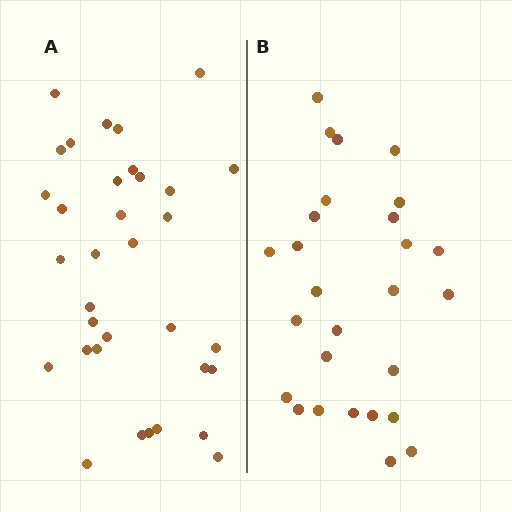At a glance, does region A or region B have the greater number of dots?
Region A (the left region) has more dots.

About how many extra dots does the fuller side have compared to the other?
Region A has roughly 8 or so more dots than region B.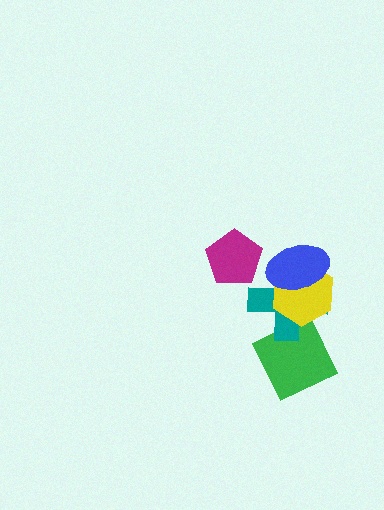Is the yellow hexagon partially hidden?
Yes, it is partially covered by another shape.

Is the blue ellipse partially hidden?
No, no other shape covers it.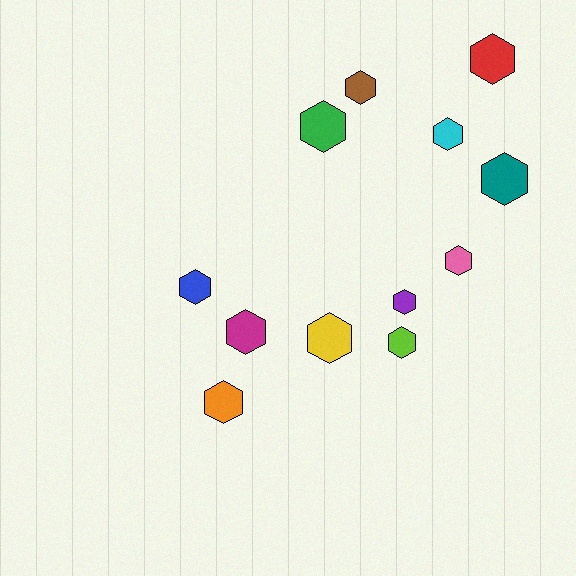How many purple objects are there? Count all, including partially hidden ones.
There is 1 purple object.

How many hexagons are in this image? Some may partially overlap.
There are 12 hexagons.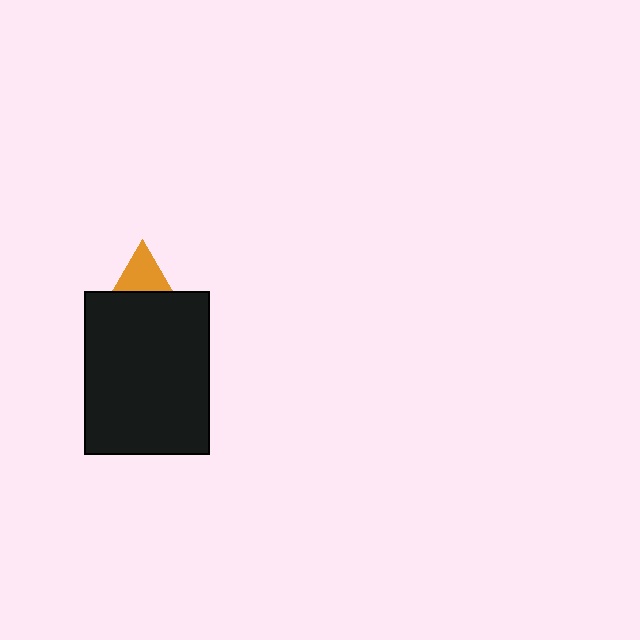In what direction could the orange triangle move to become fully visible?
The orange triangle could move up. That would shift it out from behind the black rectangle entirely.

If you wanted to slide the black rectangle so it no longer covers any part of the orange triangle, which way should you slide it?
Slide it down — that is the most direct way to separate the two shapes.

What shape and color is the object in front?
The object in front is a black rectangle.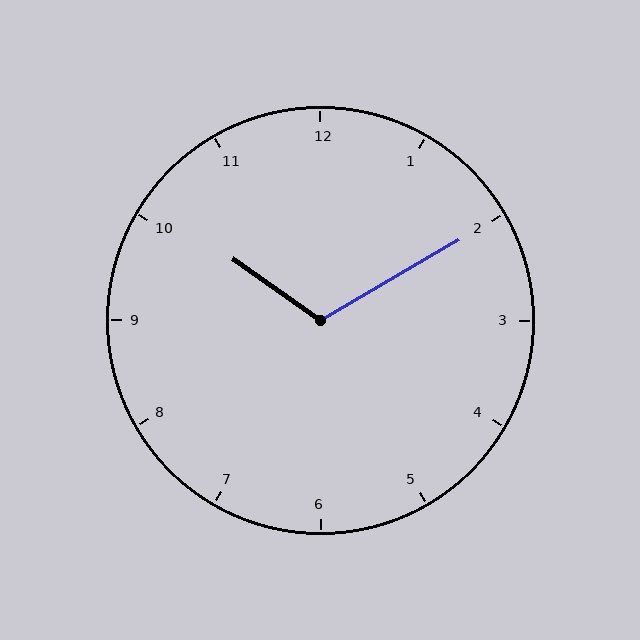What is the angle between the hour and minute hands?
Approximately 115 degrees.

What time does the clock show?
10:10.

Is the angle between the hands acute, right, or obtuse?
It is obtuse.